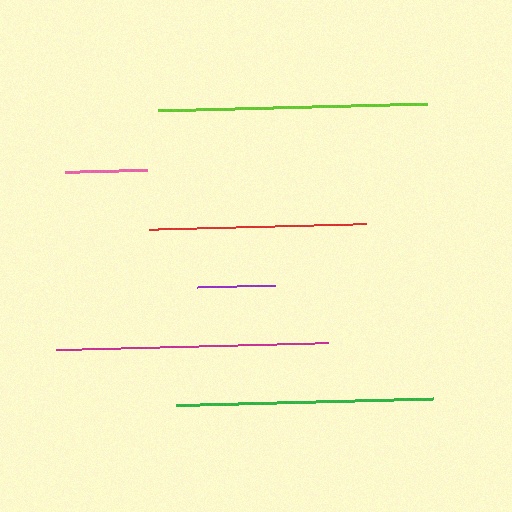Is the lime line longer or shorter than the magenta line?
The magenta line is longer than the lime line.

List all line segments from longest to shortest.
From longest to shortest: magenta, lime, green, red, pink, purple.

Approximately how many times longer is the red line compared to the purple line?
The red line is approximately 2.8 times the length of the purple line.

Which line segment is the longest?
The magenta line is the longest at approximately 272 pixels.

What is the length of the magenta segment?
The magenta segment is approximately 272 pixels long.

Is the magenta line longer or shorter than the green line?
The magenta line is longer than the green line.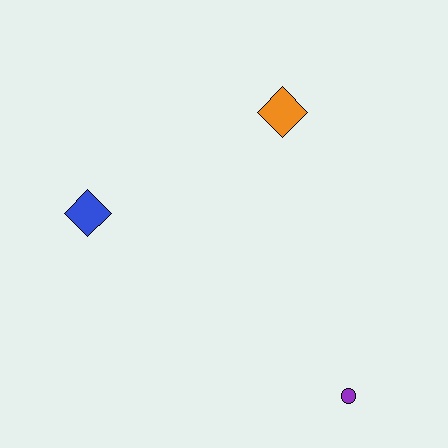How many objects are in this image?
There are 3 objects.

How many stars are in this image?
There are no stars.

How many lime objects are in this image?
There are no lime objects.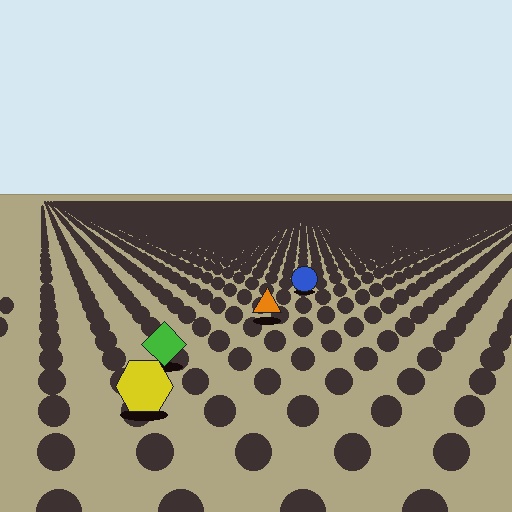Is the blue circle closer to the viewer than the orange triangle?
No. The orange triangle is closer — you can tell from the texture gradient: the ground texture is coarser near it.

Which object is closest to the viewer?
The yellow hexagon is closest. The texture marks near it are larger and more spread out.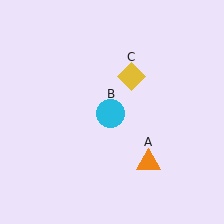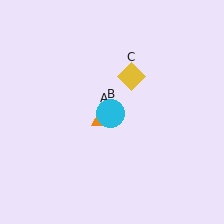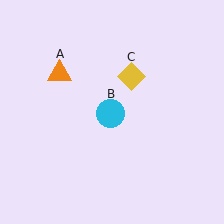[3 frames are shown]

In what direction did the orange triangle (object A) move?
The orange triangle (object A) moved up and to the left.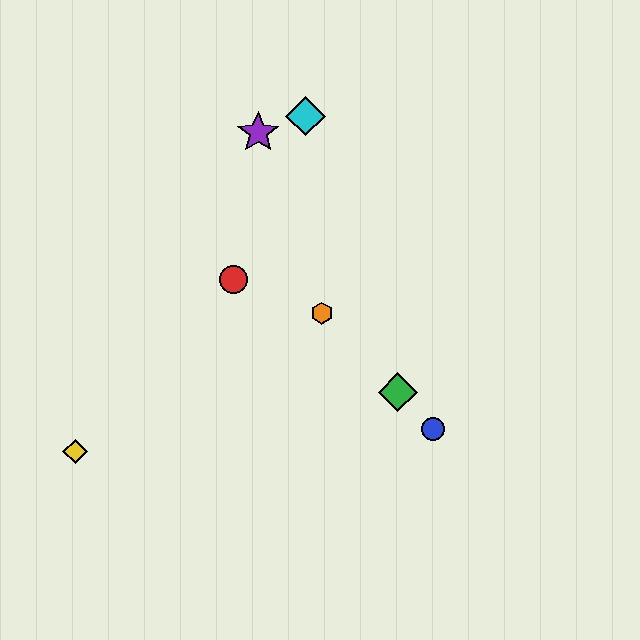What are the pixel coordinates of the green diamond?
The green diamond is at (398, 392).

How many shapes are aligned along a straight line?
3 shapes (the blue circle, the green diamond, the orange hexagon) are aligned along a straight line.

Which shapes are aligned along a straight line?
The blue circle, the green diamond, the orange hexagon are aligned along a straight line.